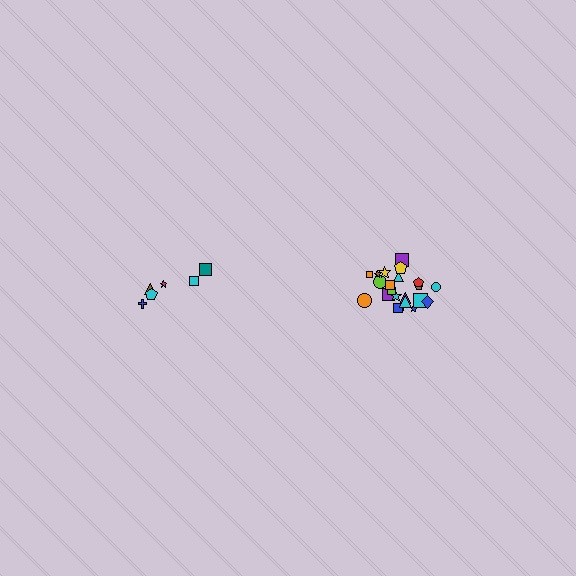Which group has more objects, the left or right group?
The right group.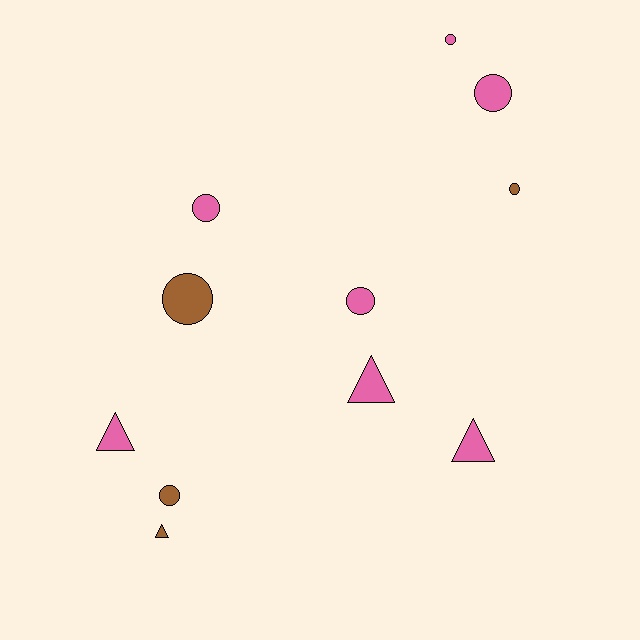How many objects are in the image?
There are 11 objects.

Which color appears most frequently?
Pink, with 7 objects.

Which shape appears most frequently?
Circle, with 7 objects.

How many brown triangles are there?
There is 1 brown triangle.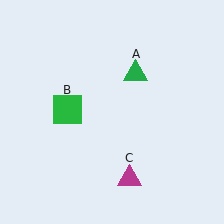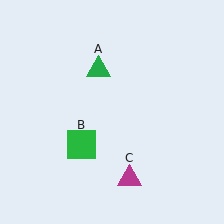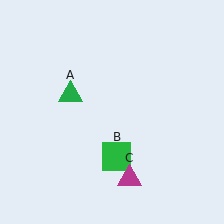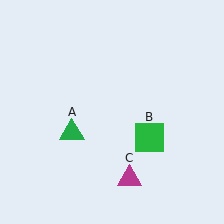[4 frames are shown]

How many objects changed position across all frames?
2 objects changed position: green triangle (object A), green square (object B).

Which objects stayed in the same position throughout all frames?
Magenta triangle (object C) remained stationary.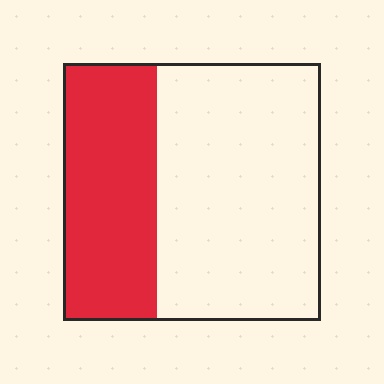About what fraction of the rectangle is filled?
About three eighths (3/8).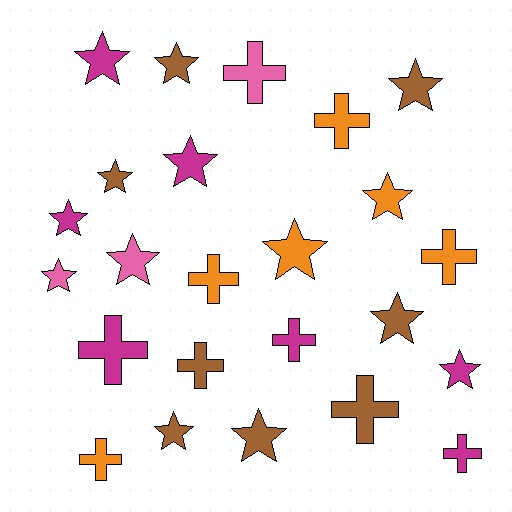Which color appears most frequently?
Brown, with 8 objects.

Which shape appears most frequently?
Star, with 14 objects.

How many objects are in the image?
There are 24 objects.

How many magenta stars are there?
There are 4 magenta stars.